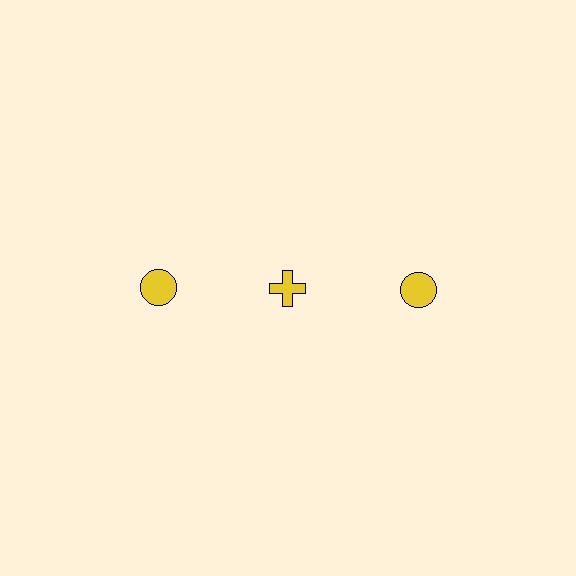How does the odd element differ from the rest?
It has a different shape: cross instead of circle.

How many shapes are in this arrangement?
There are 3 shapes arranged in a grid pattern.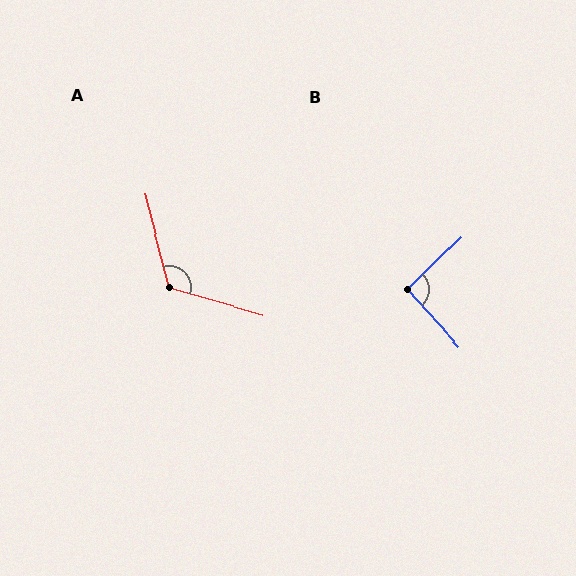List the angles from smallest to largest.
B (92°), A (121°).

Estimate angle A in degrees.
Approximately 121 degrees.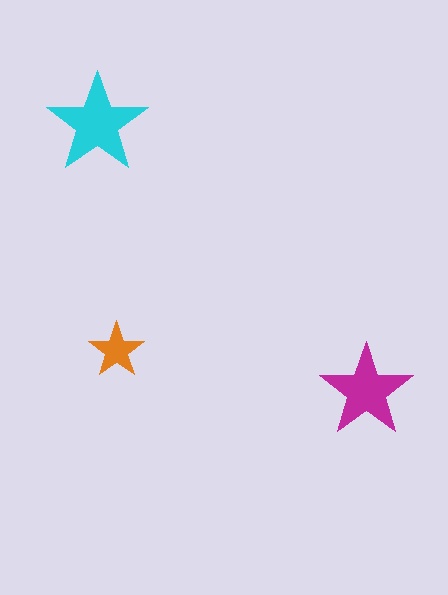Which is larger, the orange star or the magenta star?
The magenta one.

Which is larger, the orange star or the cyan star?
The cyan one.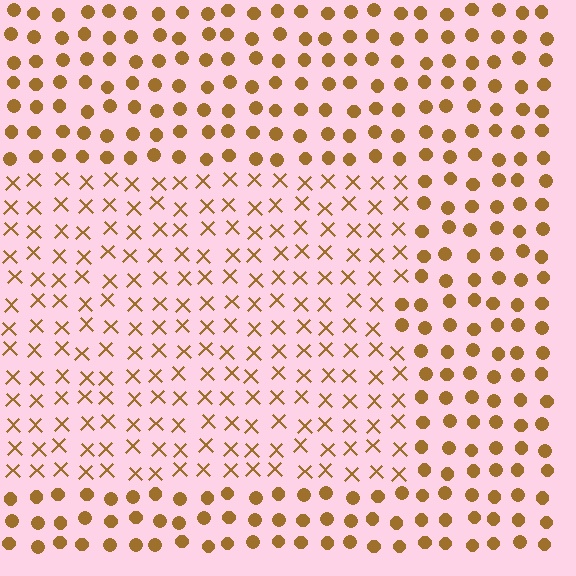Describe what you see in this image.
The image is filled with small brown elements arranged in a uniform grid. A rectangle-shaped region contains X marks, while the surrounding area contains circles. The boundary is defined purely by the change in element shape.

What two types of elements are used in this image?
The image uses X marks inside the rectangle region and circles outside it.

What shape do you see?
I see a rectangle.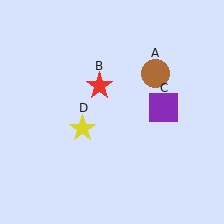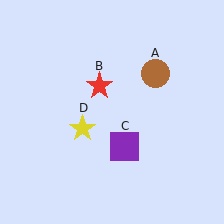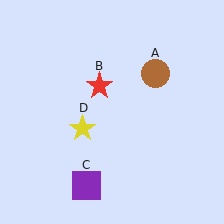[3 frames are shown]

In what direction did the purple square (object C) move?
The purple square (object C) moved down and to the left.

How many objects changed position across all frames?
1 object changed position: purple square (object C).